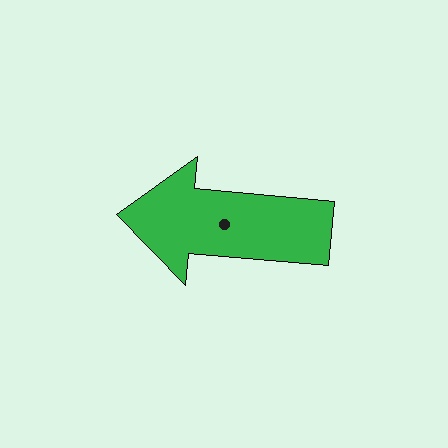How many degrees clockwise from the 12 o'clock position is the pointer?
Approximately 275 degrees.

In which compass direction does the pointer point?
West.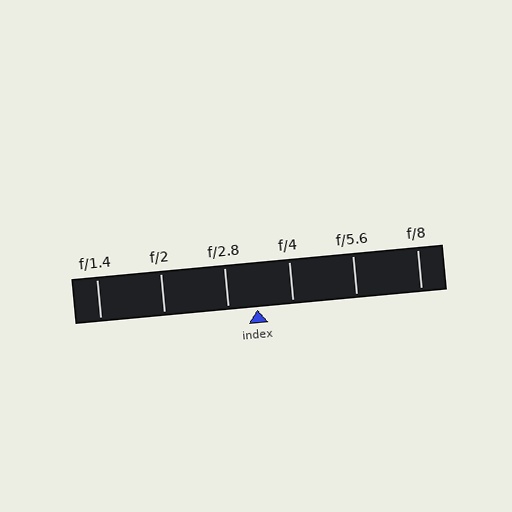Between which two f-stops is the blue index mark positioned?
The index mark is between f/2.8 and f/4.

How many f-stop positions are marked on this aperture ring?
There are 6 f-stop positions marked.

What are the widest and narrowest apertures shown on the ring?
The widest aperture shown is f/1.4 and the narrowest is f/8.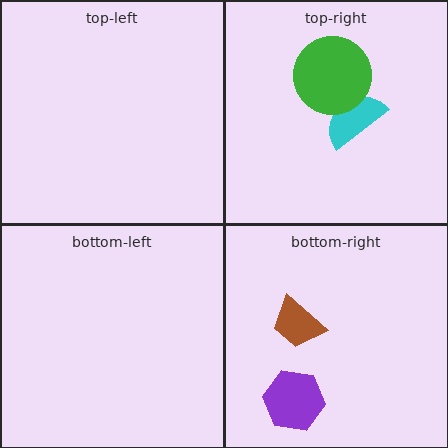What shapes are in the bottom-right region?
The brown trapezoid, the purple hexagon.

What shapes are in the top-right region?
The cyan semicircle, the green circle.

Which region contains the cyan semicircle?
The top-right region.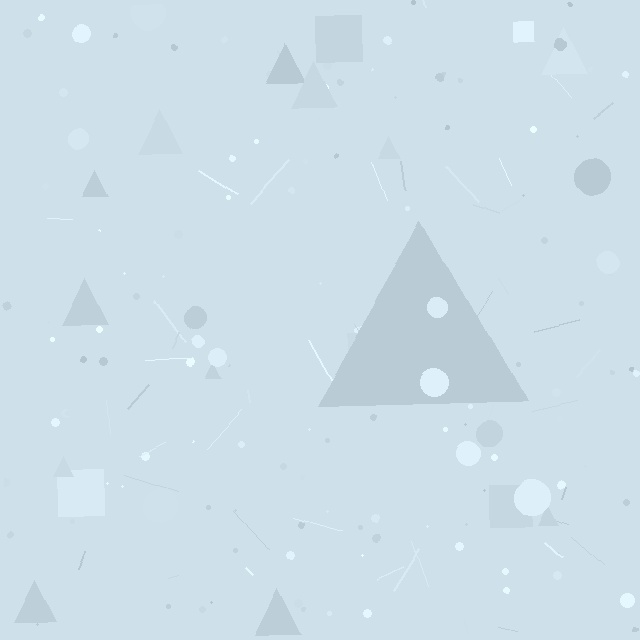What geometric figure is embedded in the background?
A triangle is embedded in the background.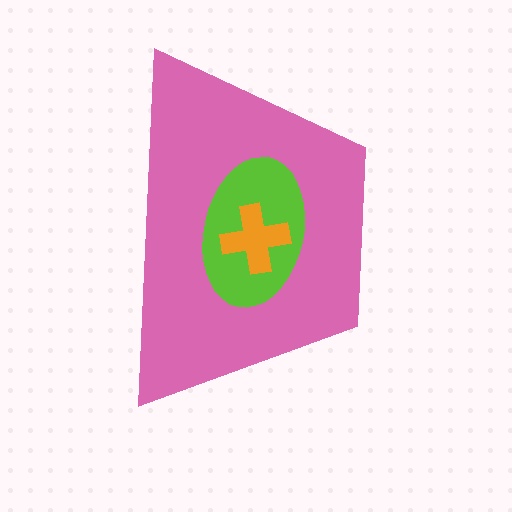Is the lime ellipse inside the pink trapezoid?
Yes.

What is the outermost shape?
The pink trapezoid.